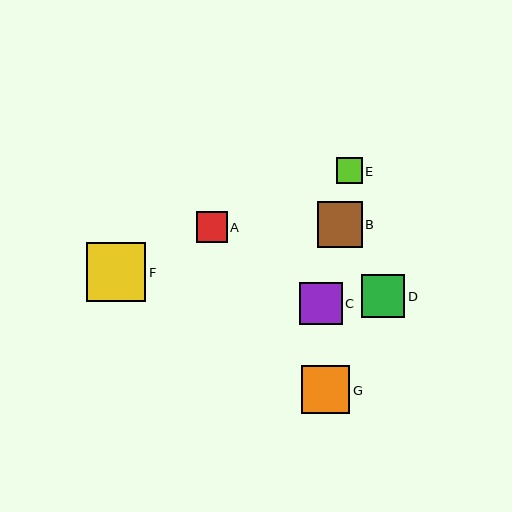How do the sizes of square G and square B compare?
Square G and square B are approximately the same size.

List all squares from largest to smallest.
From largest to smallest: F, G, B, D, C, A, E.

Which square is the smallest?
Square E is the smallest with a size of approximately 26 pixels.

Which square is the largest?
Square F is the largest with a size of approximately 59 pixels.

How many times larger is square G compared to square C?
Square G is approximately 1.1 times the size of square C.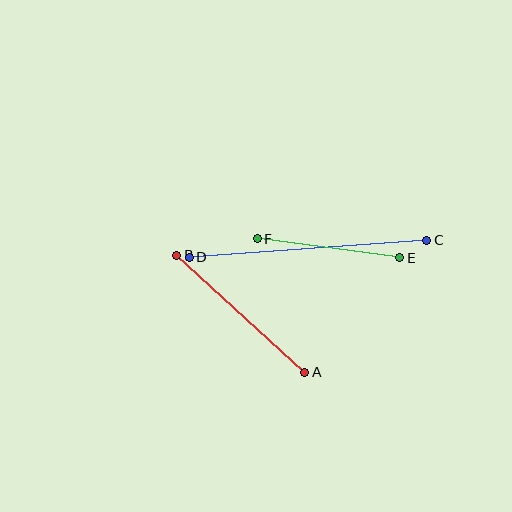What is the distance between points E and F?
The distance is approximately 144 pixels.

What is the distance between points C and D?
The distance is approximately 238 pixels.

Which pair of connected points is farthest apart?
Points C and D are farthest apart.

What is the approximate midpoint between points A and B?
The midpoint is at approximately (241, 314) pixels.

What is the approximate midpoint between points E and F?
The midpoint is at approximately (329, 248) pixels.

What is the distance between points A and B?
The distance is approximately 173 pixels.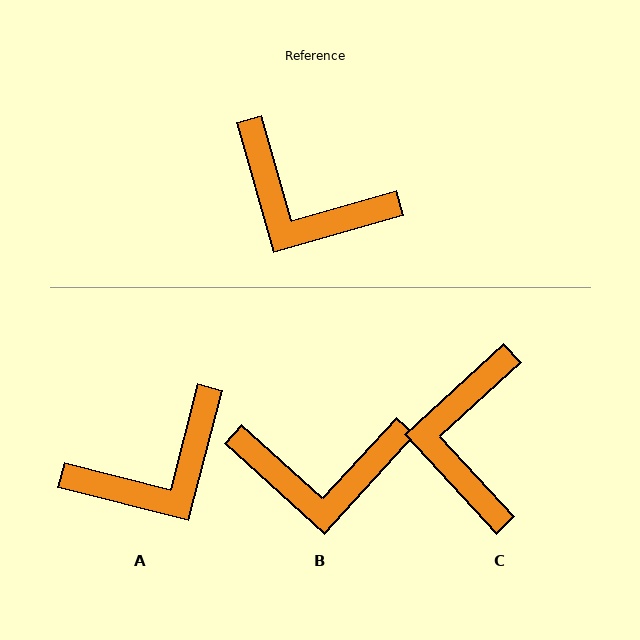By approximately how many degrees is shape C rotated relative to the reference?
Approximately 63 degrees clockwise.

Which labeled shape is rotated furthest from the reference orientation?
C, about 63 degrees away.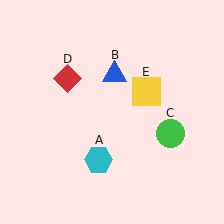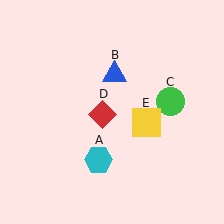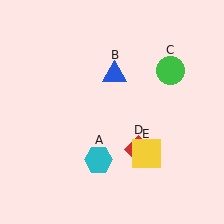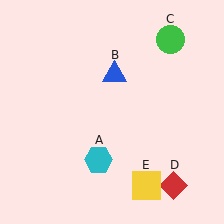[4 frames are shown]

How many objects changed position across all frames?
3 objects changed position: green circle (object C), red diamond (object D), yellow square (object E).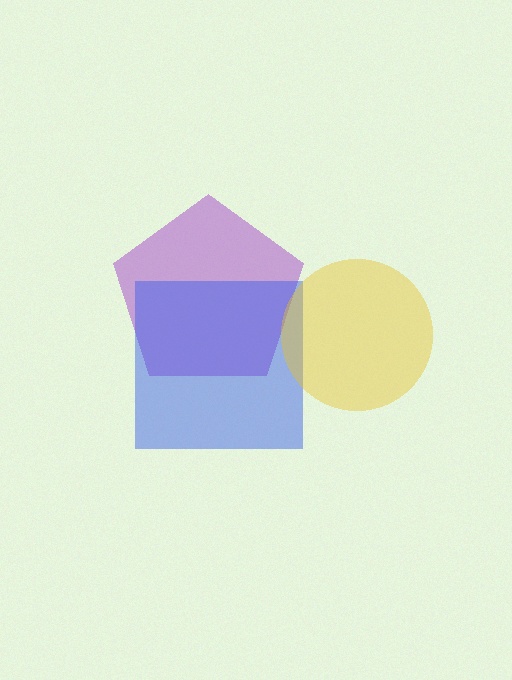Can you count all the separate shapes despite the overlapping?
Yes, there are 3 separate shapes.